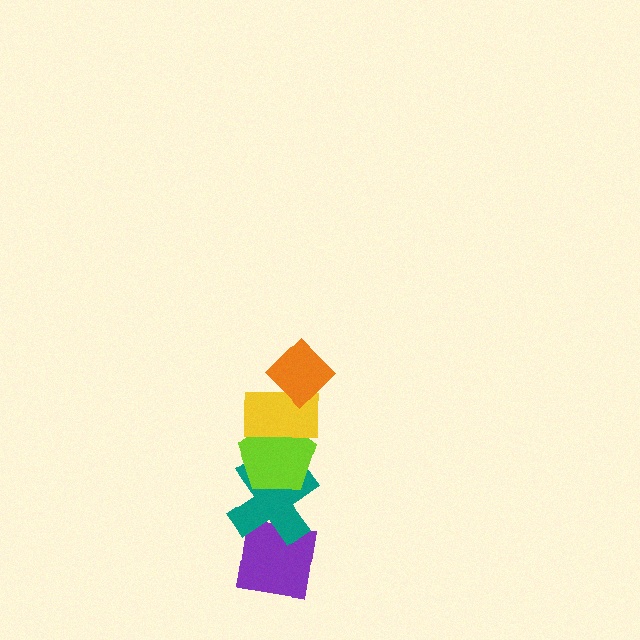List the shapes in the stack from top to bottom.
From top to bottom: the orange diamond, the yellow rectangle, the lime pentagon, the teal cross, the purple square.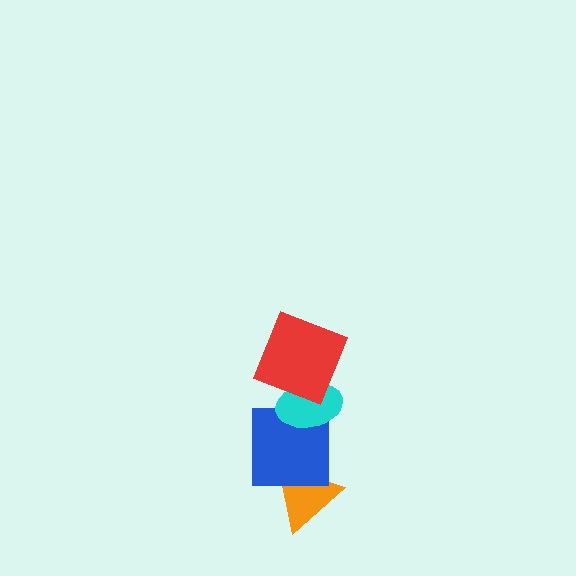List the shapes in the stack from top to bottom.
From top to bottom: the red square, the cyan ellipse, the blue square, the orange triangle.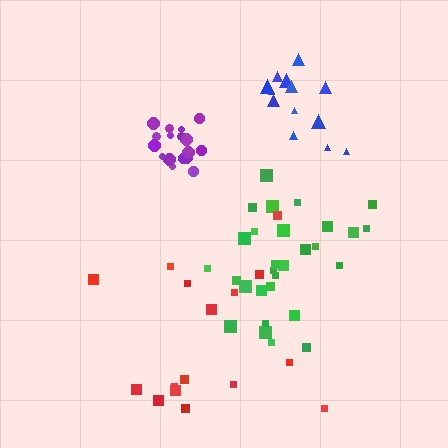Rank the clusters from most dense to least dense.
purple, green, blue, red.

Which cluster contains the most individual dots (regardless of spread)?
Green (29).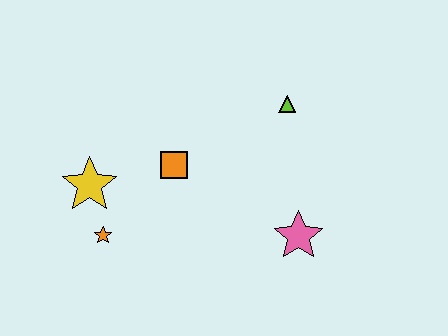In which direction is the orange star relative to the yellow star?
The orange star is below the yellow star.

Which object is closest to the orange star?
The yellow star is closest to the orange star.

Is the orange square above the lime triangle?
No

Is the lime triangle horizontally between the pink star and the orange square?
Yes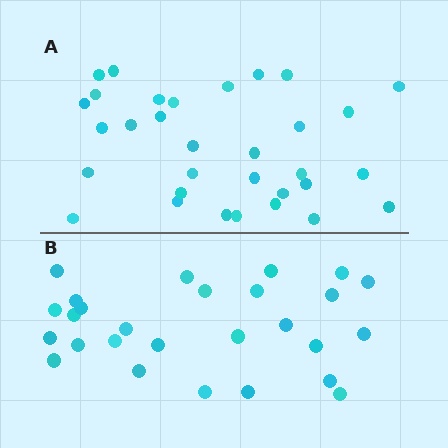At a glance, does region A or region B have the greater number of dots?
Region A (the top region) has more dots.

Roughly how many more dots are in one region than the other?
Region A has about 5 more dots than region B.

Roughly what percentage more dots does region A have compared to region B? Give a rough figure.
About 20% more.